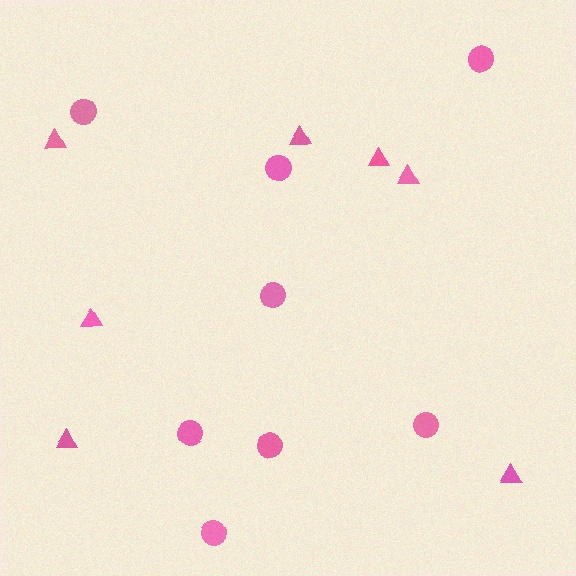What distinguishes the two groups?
There are 2 groups: one group of triangles (7) and one group of circles (8).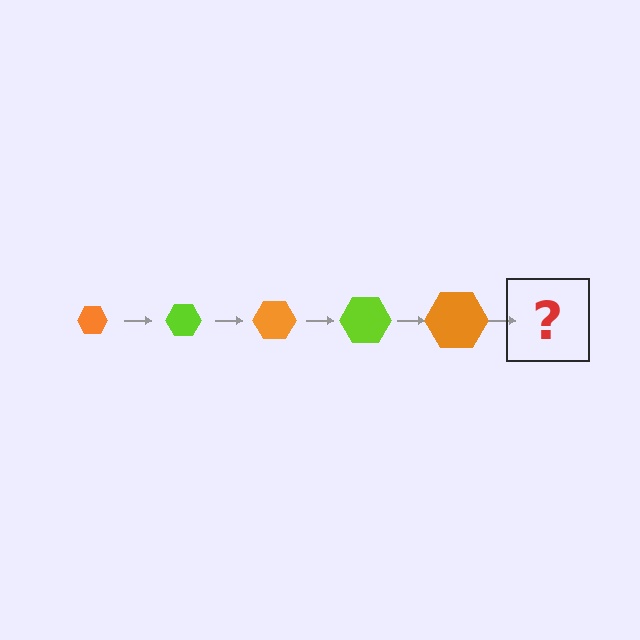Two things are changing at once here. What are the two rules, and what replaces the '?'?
The two rules are that the hexagon grows larger each step and the color cycles through orange and lime. The '?' should be a lime hexagon, larger than the previous one.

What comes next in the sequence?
The next element should be a lime hexagon, larger than the previous one.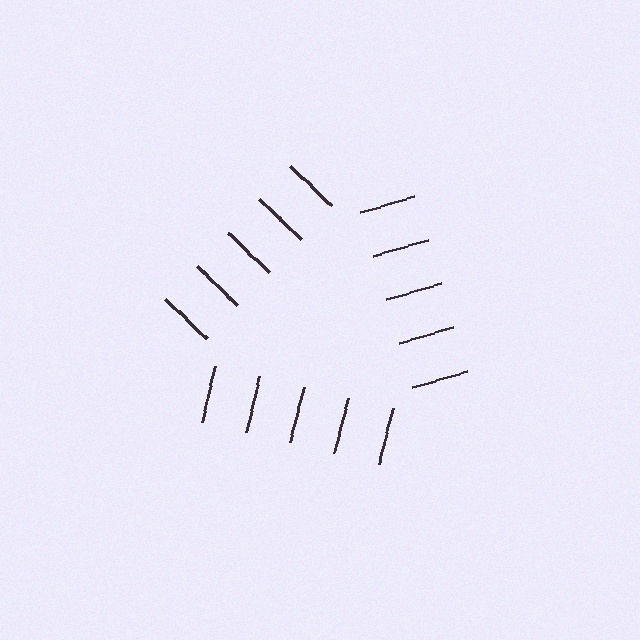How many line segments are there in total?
15 — 5 along each of the 3 edges.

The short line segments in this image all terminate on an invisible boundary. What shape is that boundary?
An illusory triangle — the line segments terminate on its edges but no continuous stroke is drawn.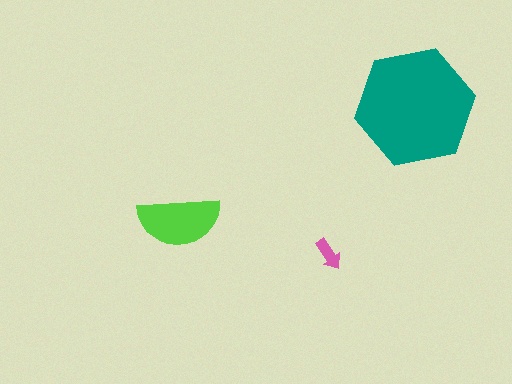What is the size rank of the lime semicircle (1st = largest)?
2nd.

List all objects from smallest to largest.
The pink arrow, the lime semicircle, the teal hexagon.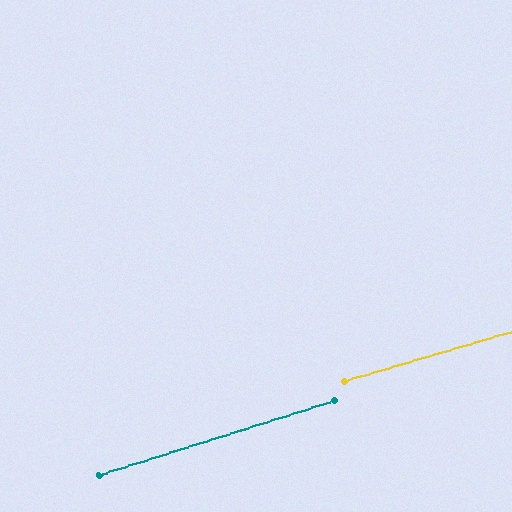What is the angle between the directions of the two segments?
Approximately 1 degree.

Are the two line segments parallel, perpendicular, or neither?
Parallel — their directions differ by only 1.1°.